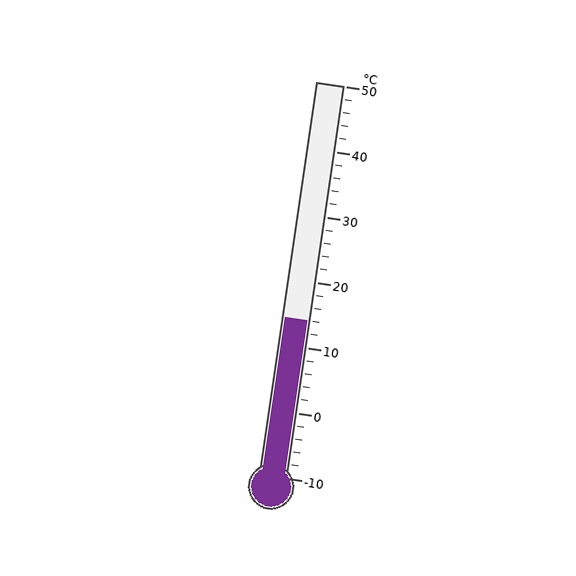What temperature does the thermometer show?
The thermometer shows approximately 14°C.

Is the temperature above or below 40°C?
The temperature is below 40°C.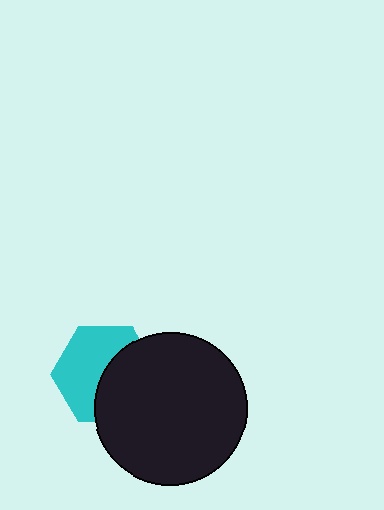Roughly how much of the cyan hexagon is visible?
About half of it is visible (roughly 54%).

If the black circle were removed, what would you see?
You would see the complete cyan hexagon.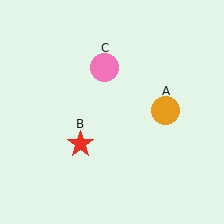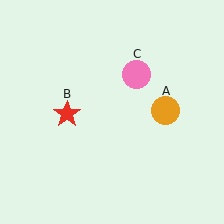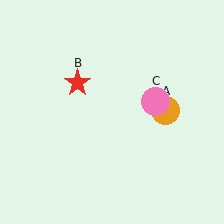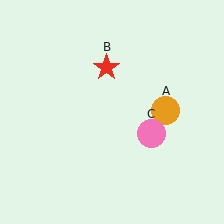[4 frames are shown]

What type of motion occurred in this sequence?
The red star (object B), pink circle (object C) rotated clockwise around the center of the scene.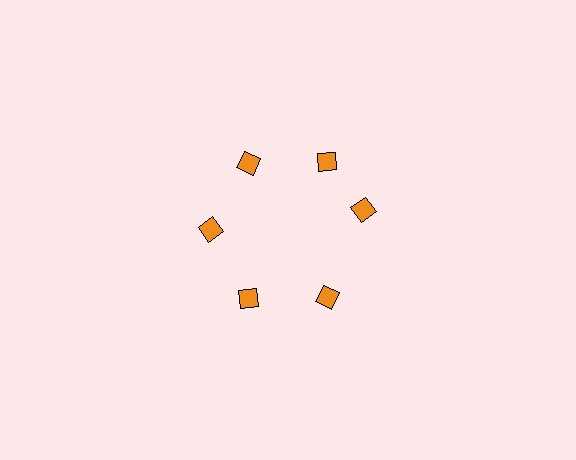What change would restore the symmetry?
The symmetry would be restored by rotating it back into even spacing with its neighbors so that all 6 squares sit at equal angles and equal distance from the center.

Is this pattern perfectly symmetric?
No. The 6 orange squares are arranged in a ring, but one element near the 3 o'clock position is rotated out of alignment along the ring, breaking the 6-fold rotational symmetry.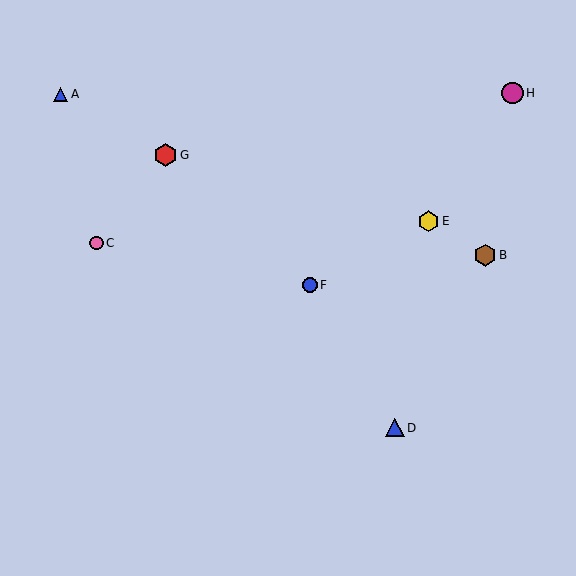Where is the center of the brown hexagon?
The center of the brown hexagon is at (485, 255).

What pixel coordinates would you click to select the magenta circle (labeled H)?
Click at (513, 93) to select the magenta circle H.